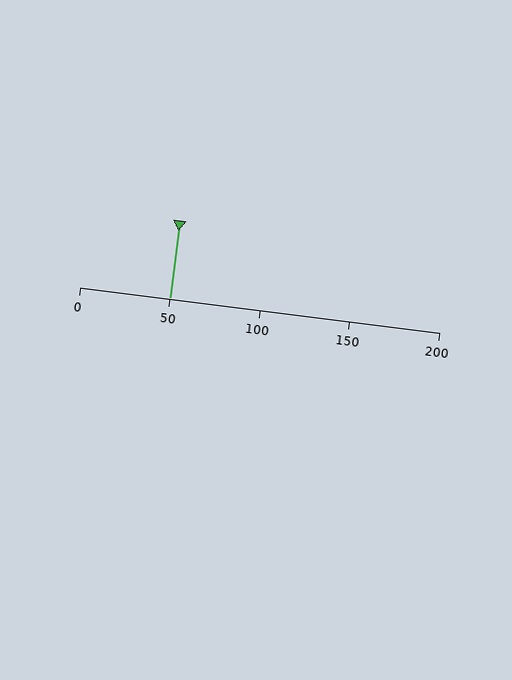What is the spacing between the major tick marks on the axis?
The major ticks are spaced 50 apart.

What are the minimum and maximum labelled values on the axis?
The axis runs from 0 to 200.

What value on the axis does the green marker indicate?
The marker indicates approximately 50.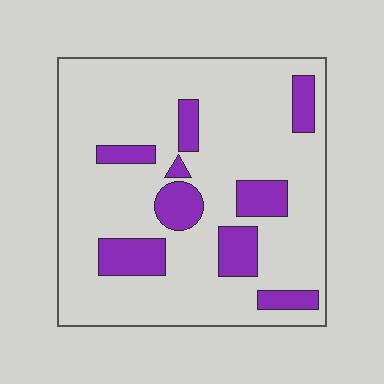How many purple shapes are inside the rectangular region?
9.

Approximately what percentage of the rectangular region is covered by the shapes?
Approximately 20%.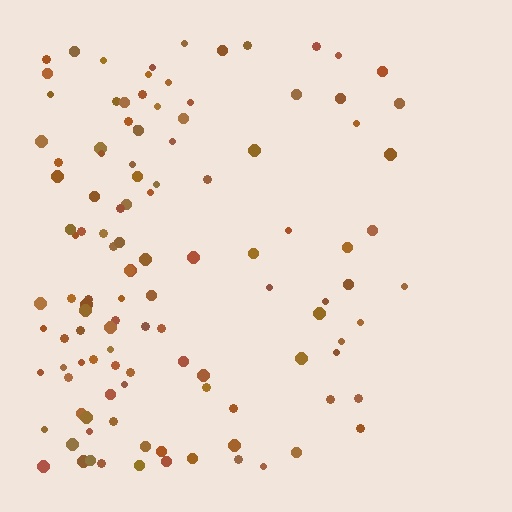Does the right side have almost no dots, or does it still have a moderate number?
Still a moderate number, just noticeably fewer than the left.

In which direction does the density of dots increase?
From right to left, with the left side densest.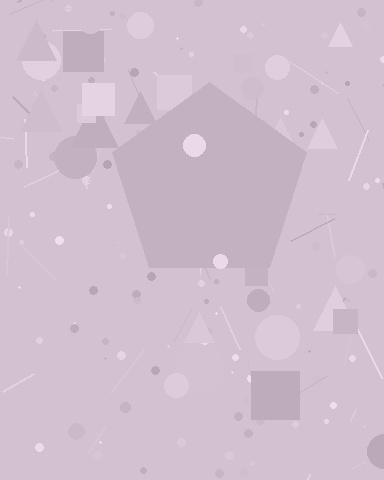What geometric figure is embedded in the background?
A pentagon is embedded in the background.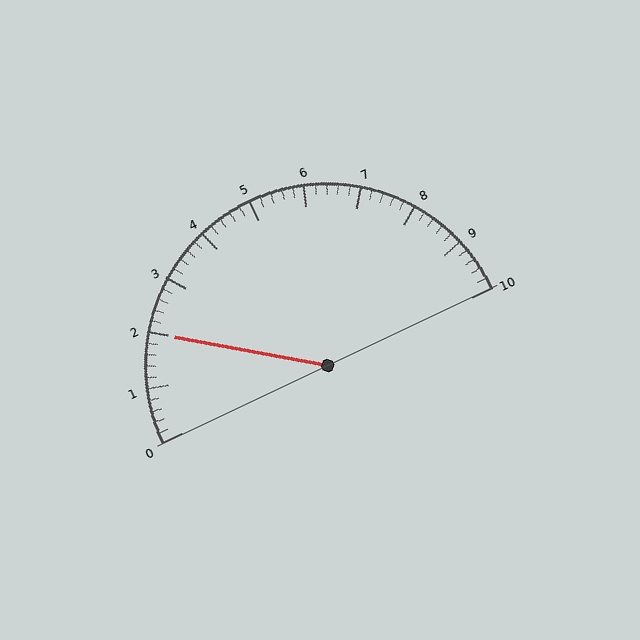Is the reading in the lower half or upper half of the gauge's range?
The reading is in the lower half of the range (0 to 10).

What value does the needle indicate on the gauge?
The needle indicates approximately 2.0.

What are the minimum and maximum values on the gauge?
The gauge ranges from 0 to 10.